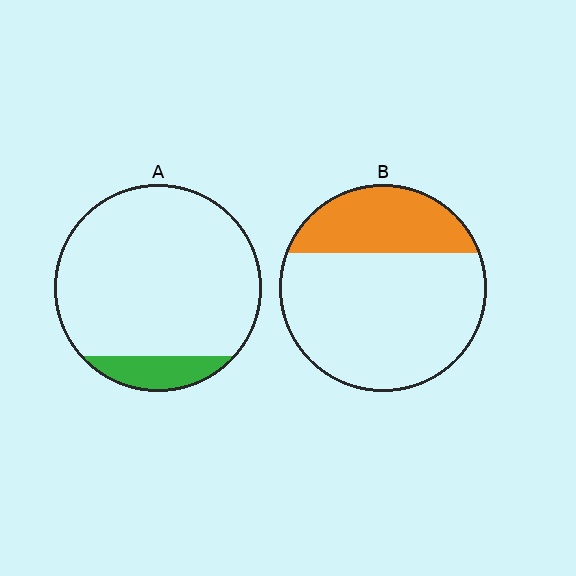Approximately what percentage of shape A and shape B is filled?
A is approximately 10% and B is approximately 30%.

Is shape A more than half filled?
No.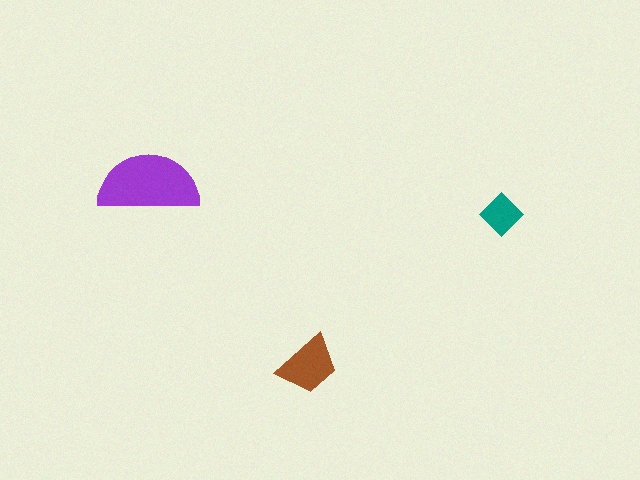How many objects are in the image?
There are 3 objects in the image.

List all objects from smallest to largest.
The teal diamond, the brown trapezoid, the purple semicircle.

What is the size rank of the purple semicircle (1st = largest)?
1st.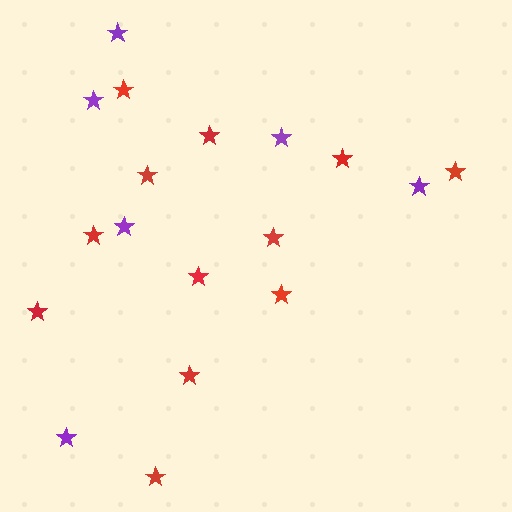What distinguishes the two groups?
There are 2 groups: one group of purple stars (6) and one group of red stars (12).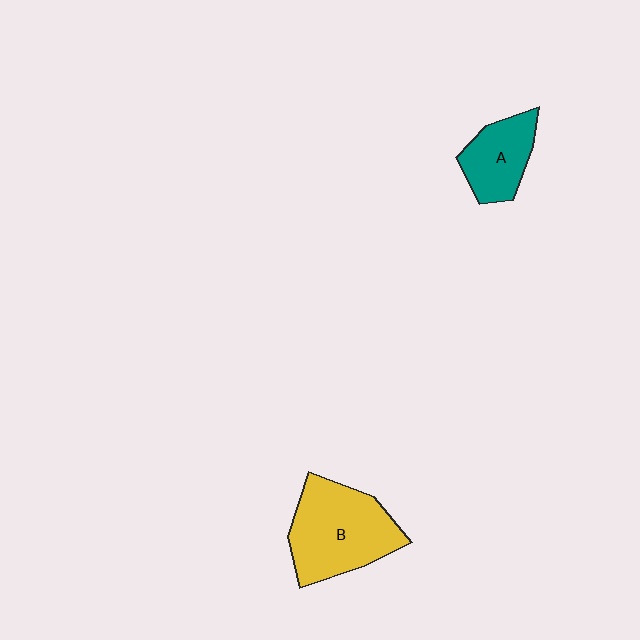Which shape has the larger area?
Shape B (yellow).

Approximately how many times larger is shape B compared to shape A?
Approximately 1.7 times.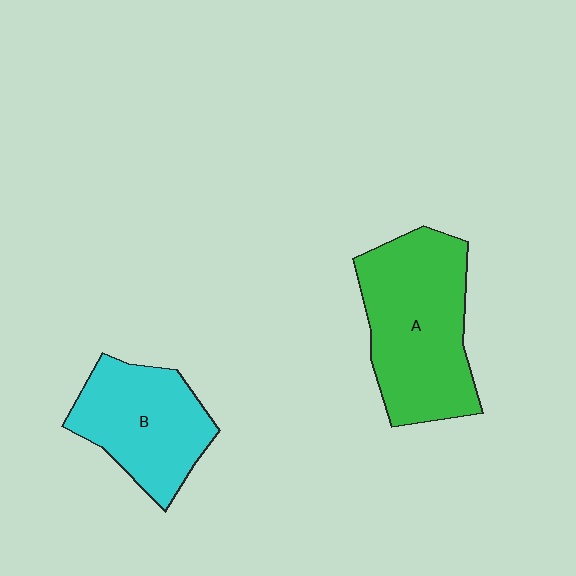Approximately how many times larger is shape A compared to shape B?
Approximately 1.3 times.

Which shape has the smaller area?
Shape B (cyan).